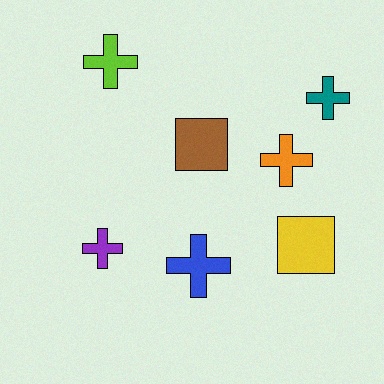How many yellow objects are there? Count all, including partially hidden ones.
There is 1 yellow object.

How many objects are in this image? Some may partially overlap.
There are 7 objects.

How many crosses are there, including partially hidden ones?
There are 5 crosses.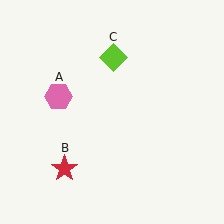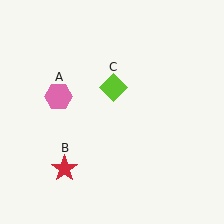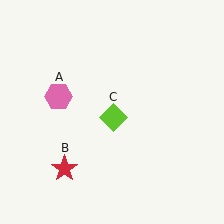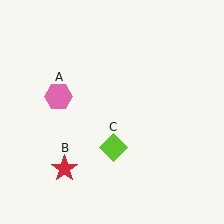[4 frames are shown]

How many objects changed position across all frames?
1 object changed position: lime diamond (object C).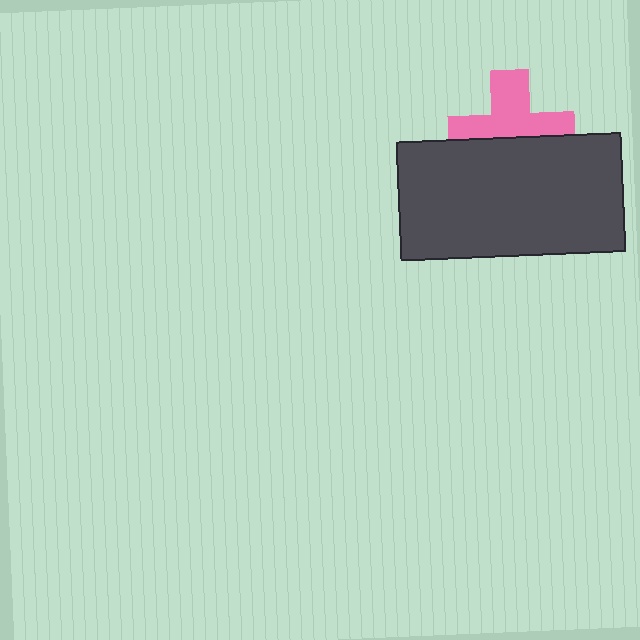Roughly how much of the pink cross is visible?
About half of it is visible (roughly 56%).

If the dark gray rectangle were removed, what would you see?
You would see the complete pink cross.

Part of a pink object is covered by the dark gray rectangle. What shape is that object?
It is a cross.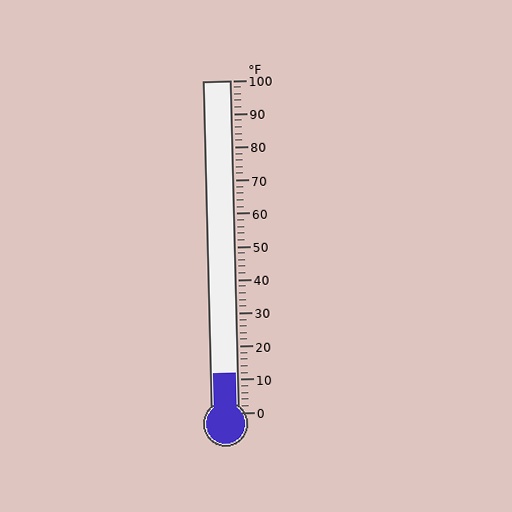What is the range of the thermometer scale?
The thermometer scale ranges from 0°F to 100°F.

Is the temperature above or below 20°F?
The temperature is below 20°F.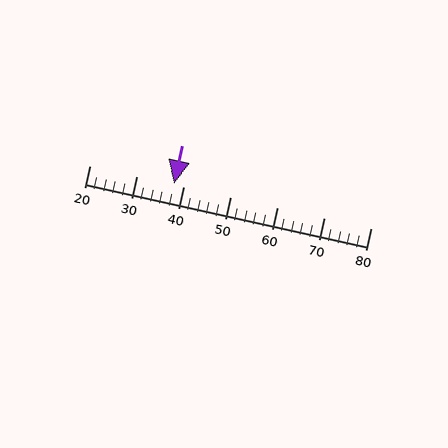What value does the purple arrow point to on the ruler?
The purple arrow points to approximately 38.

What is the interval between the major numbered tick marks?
The major tick marks are spaced 10 units apart.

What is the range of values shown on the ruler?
The ruler shows values from 20 to 80.